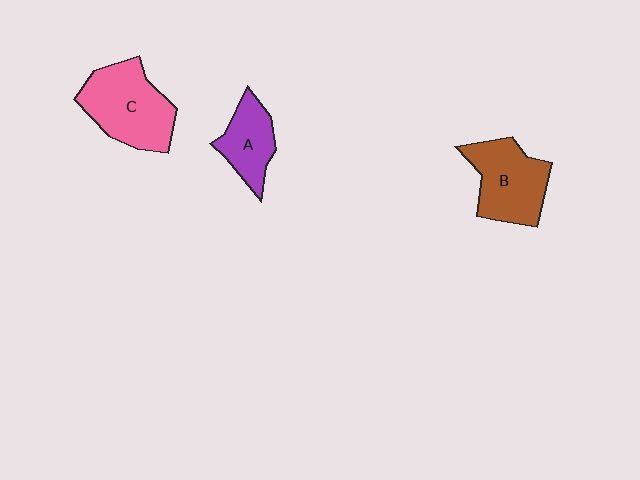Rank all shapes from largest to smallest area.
From largest to smallest: C (pink), B (brown), A (purple).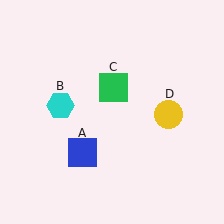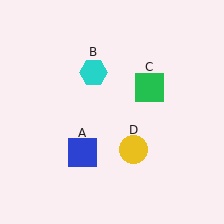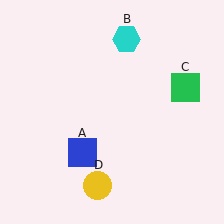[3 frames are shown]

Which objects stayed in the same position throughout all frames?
Blue square (object A) remained stationary.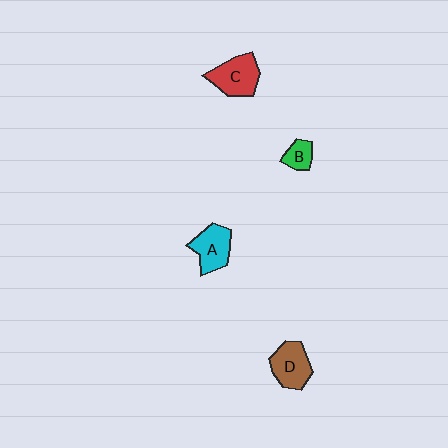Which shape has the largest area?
Shape C (red).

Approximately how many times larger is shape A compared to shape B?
Approximately 1.9 times.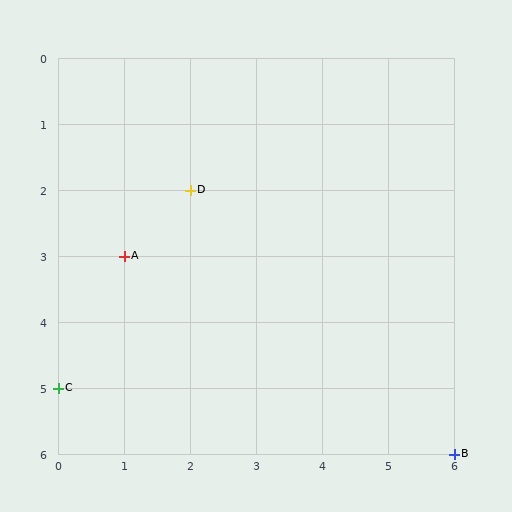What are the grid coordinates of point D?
Point D is at grid coordinates (2, 2).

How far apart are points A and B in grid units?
Points A and B are 5 columns and 3 rows apart (about 5.8 grid units diagonally).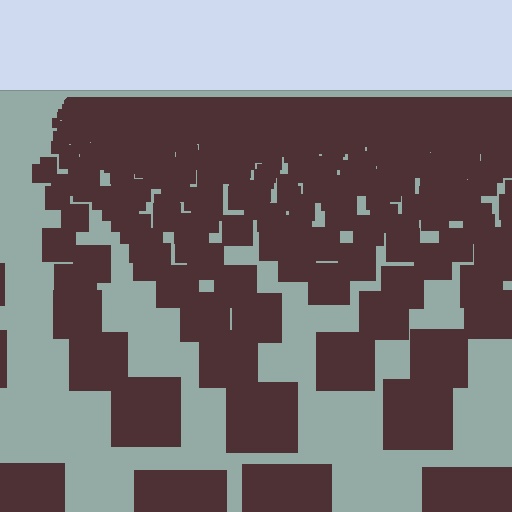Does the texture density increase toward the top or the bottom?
Density increases toward the top.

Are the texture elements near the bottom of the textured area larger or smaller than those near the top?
Larger. Near the bottom, elements are closer to the viewer and appear at a bigger on-screen size.